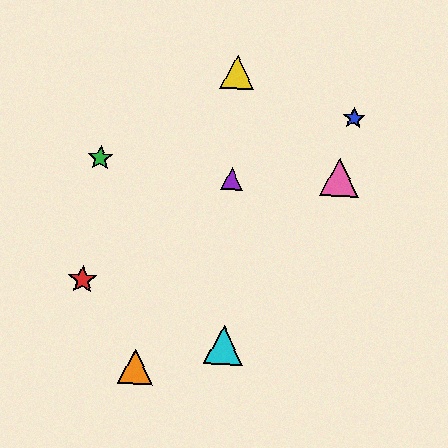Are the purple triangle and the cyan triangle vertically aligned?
Yes, both are at x≈232.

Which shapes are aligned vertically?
The yellow triangle, the purple triangle, the cyan triangle are aligned vertically.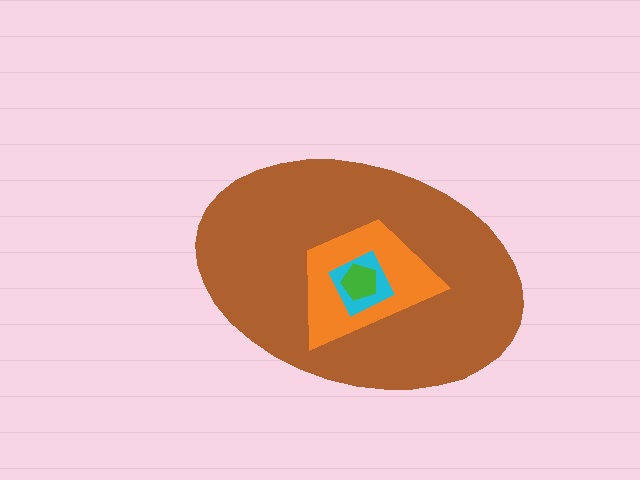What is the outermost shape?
The brown ellipse.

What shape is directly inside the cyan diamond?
The green pentagon.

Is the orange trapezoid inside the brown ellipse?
Yes.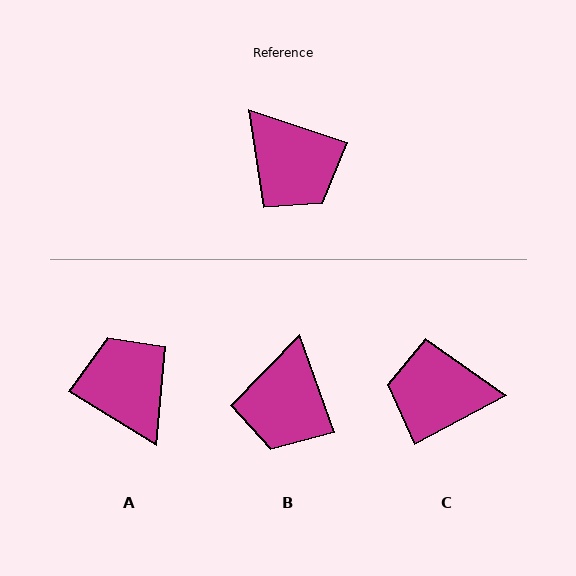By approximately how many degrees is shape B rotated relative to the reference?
Approximately 52 degrees clockwise.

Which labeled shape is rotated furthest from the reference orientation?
A, about 167 degrees away.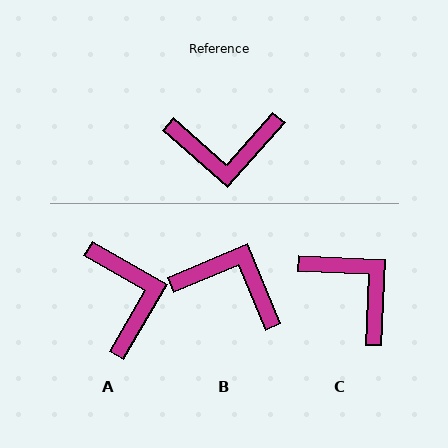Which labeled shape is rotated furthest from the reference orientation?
B, about 154 degrees away.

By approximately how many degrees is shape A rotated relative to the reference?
Approximately 102 degrees counter-clockwise.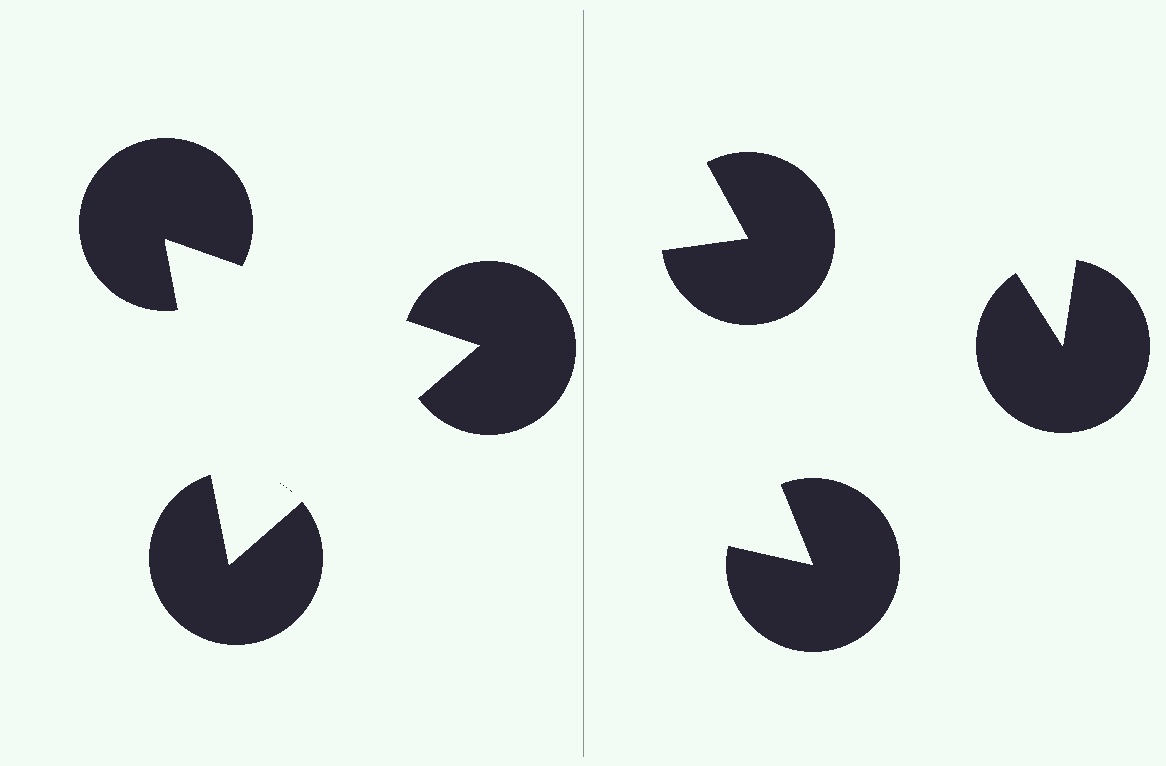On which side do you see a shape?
An illusory triangle appears on the left side. On the right side the wedge cuts are rotated, so no coherent shape forms.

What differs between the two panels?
The pac-man discs are positioned identically on both sides; only the wedge orientations differ. On the left they align to a triangle; on the right they are misaligned.